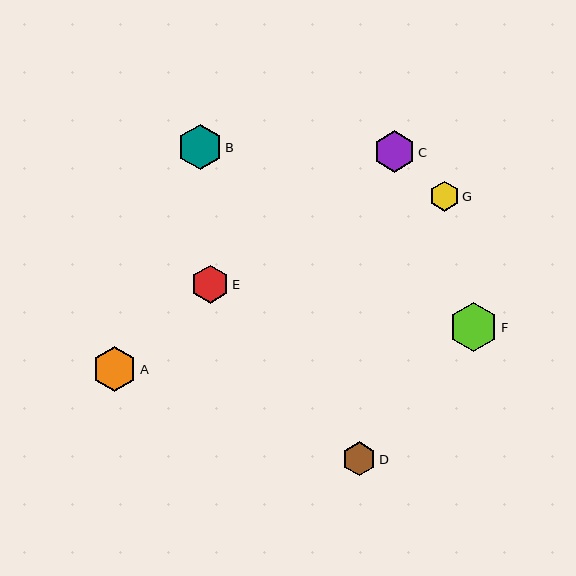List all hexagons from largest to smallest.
From largest to smallest: F, A, B, C, E, D, G.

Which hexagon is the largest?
Hexagon F is the largest with a size of approximately 49 pixels.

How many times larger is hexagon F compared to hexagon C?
Hexagon F is approximately 1.2 times the size of hexagon C.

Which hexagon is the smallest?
Hexagon G is the smallest with a size of approximately 30 pixels.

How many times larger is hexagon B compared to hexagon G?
Hexagon B is approximately 1.5 times the size of hexagon G.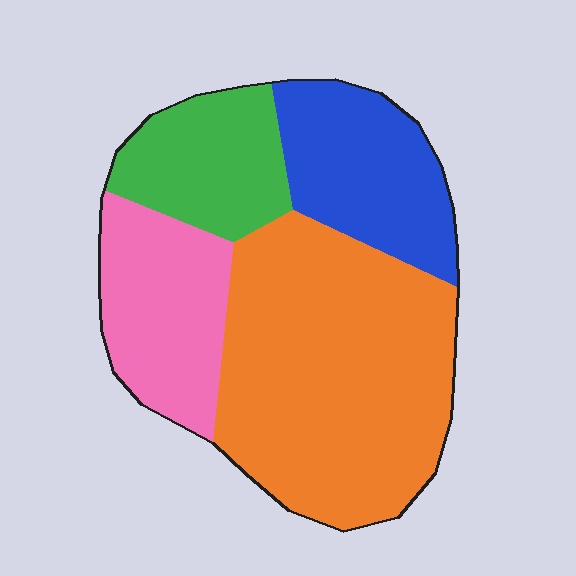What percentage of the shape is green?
Green takes up about one sixth (1/6) of the shape.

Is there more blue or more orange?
Orange.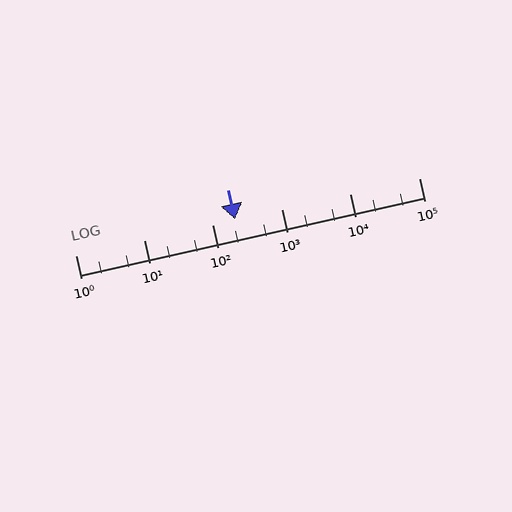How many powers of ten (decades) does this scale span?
The scale spans 5 decades, from 1 to 100000.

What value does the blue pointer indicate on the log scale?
The pointer indicates approximately 210.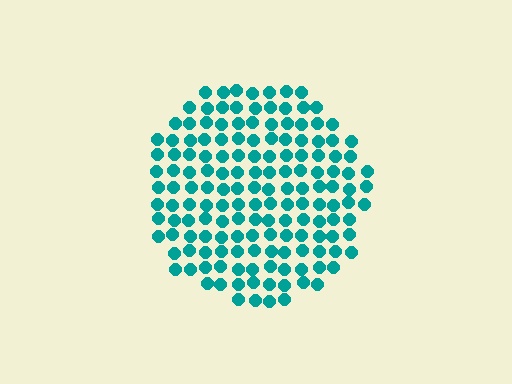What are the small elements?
The small elements are circles.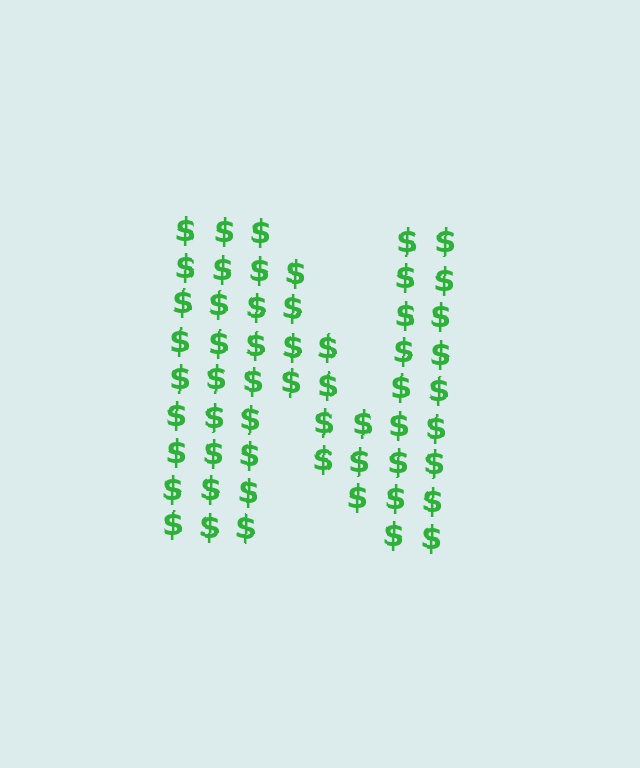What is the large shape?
The large shape is the letter N.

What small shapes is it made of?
It is made of small dollar signs.